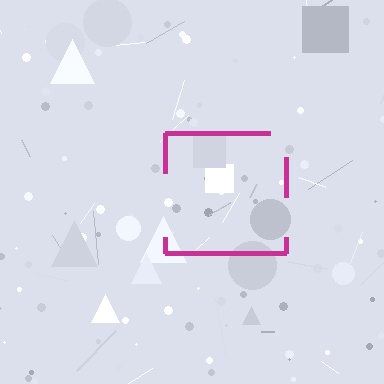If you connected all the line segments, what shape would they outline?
They would outline a square.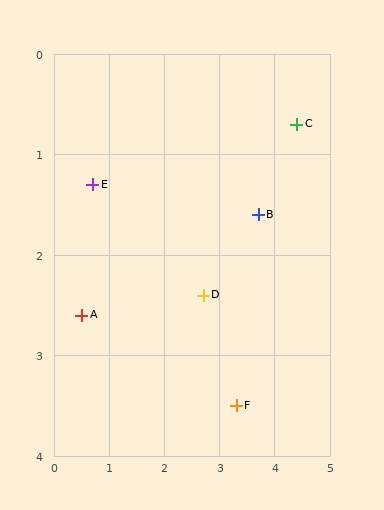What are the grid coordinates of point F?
Point F is at approximately (3.3, 3.5).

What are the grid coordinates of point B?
Point B is at approximately (3.7, 1.6).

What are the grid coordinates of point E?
Point E is at approximately (0.7, 1.3).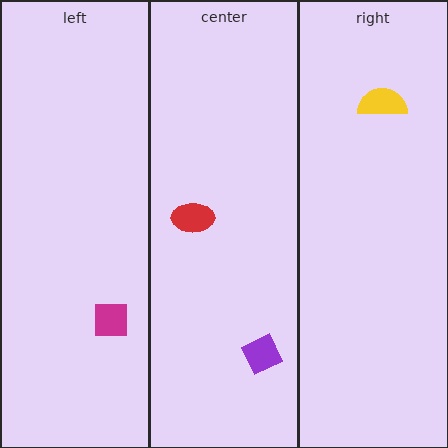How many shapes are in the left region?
1.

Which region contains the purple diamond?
The center region.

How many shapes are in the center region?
2.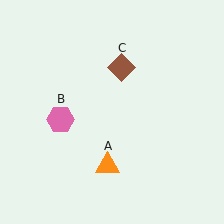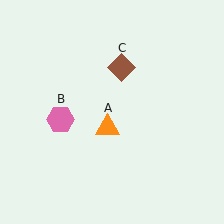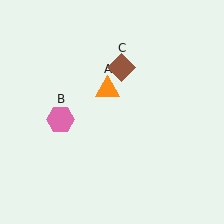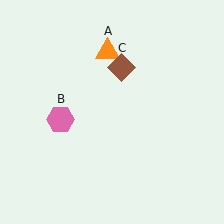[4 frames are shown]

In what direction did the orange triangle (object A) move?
The orange triangle (object A) moved up.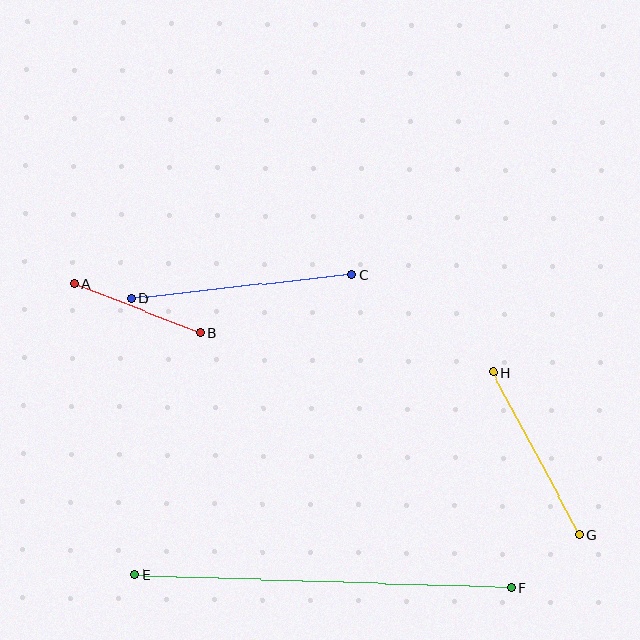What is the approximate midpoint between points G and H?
The midpoint is at approximately (536, 454) pixels.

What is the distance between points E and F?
The distance is approximately 377 pixels.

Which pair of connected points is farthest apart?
Points E and F are farthest apart.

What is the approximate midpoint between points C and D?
The midpoint is at approximately (242, 287) pixels.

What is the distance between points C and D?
The distance is approximately 222 pixels.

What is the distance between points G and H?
The distance is approximately 185 pixels.